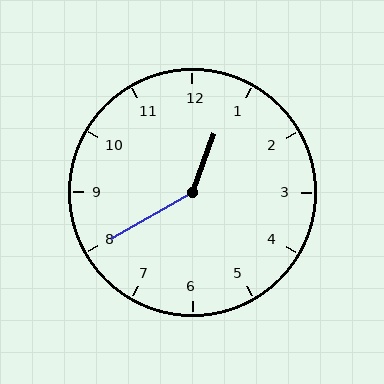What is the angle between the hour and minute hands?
Approximately 140 degrees.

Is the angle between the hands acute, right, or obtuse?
It is obtuse.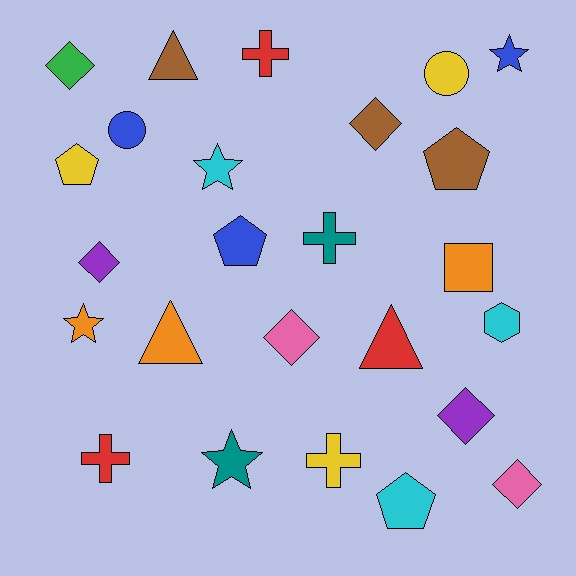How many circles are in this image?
There are 2 circles.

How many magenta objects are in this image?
There are no magenta objects.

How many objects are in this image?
There are 25 objects.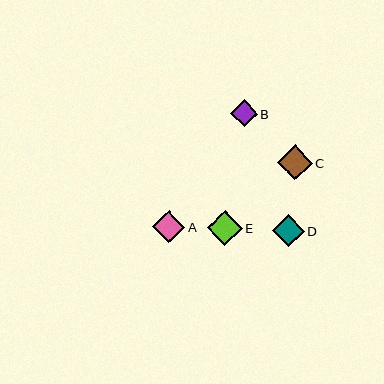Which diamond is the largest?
Diamond E is the largest with a size of approximately 35 pixels.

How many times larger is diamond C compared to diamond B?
Diamond C is approximately 1.3 times the size of diamond B.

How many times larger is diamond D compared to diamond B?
Diamond D is approximately 1.2 times the size of diamond B.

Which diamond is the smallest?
Diamond B is the smallest with a size of approximately 27 pixels.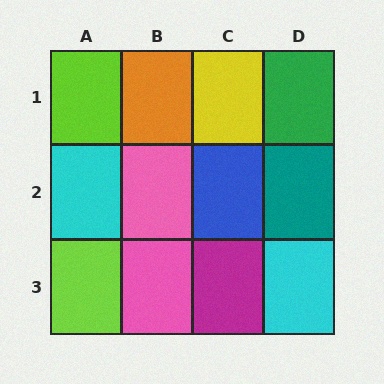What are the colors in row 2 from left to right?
Cyan, pink, blue, teal.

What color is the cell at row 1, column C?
Yellow.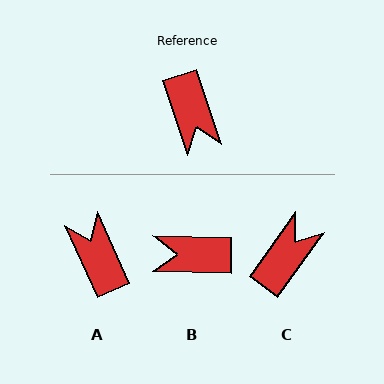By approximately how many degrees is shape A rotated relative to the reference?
Approximately 174 degrees clockwise.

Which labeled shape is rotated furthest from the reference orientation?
A, about 174 degrees away.